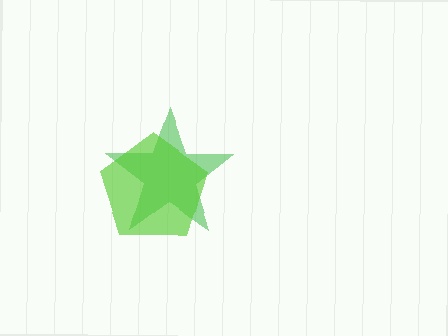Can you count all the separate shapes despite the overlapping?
Yes, there are 2 separate shapes.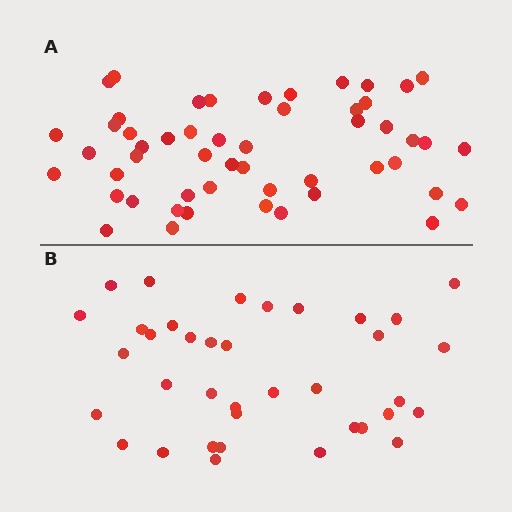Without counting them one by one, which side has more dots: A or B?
Region A (the top region) has more dots.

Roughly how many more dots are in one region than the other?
Region A has approximately 15 more dots than region B.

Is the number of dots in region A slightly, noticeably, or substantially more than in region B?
Region A has noticeably more, but not dramatically so. The ratio is roughly 1.4 to 1.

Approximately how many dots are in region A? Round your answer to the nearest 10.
About 50 dots. (The exact count is 52, which rounds to 50.)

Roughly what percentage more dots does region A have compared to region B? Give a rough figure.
About 40% more.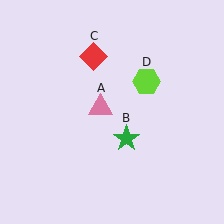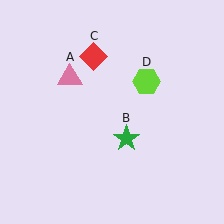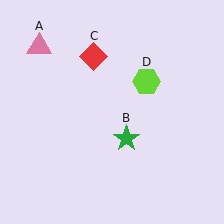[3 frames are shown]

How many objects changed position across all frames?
1 object changed position: pink triangle (object A).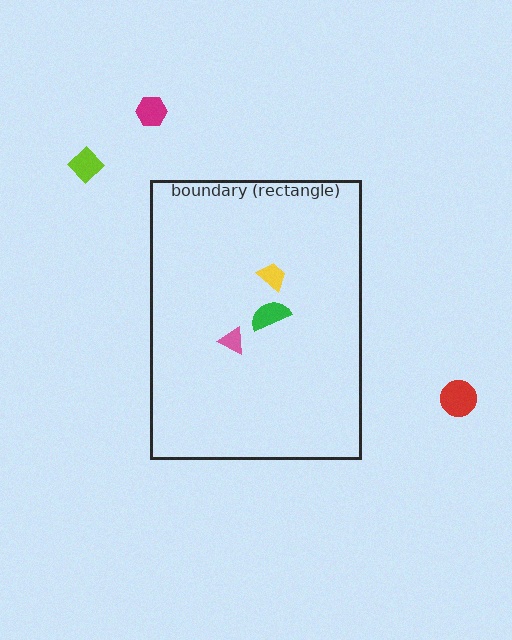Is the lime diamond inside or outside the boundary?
Outside.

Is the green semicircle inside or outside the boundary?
Inside.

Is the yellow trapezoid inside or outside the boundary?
Inside.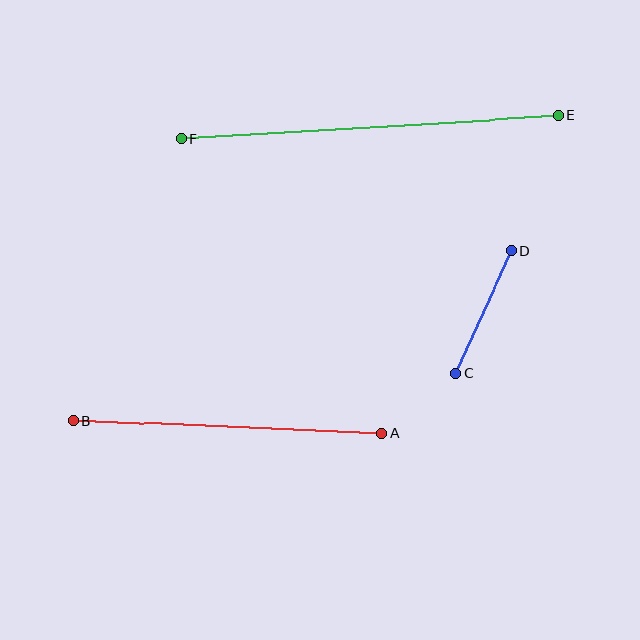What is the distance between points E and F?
The distance is approximately 378 pixels.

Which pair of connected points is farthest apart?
Points E and F are farthest apart.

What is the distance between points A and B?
The distance is approximately 309 pixels.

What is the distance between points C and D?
The distance is approximately 133 pixels.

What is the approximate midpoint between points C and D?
The midpoint is at approximately (483, 312) pixels.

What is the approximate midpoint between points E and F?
The midpoint is at approximately (370, 127) pixels.